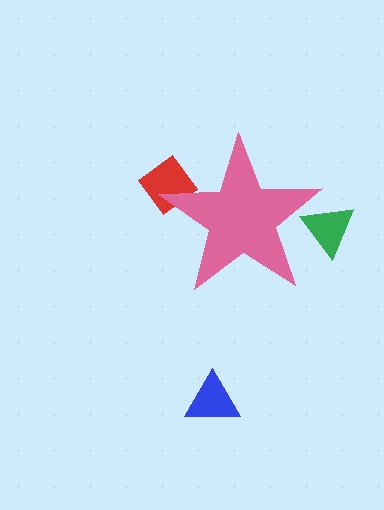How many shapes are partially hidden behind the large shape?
2 shapes are partially hidden.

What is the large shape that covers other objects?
A pink star.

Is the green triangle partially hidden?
Yes, the green triangle is partially hidden behind the pink star.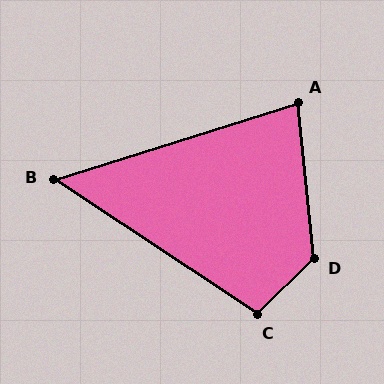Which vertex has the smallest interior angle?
B, at approximately 51 degrees.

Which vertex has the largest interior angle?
D, at approximately 129 degrees.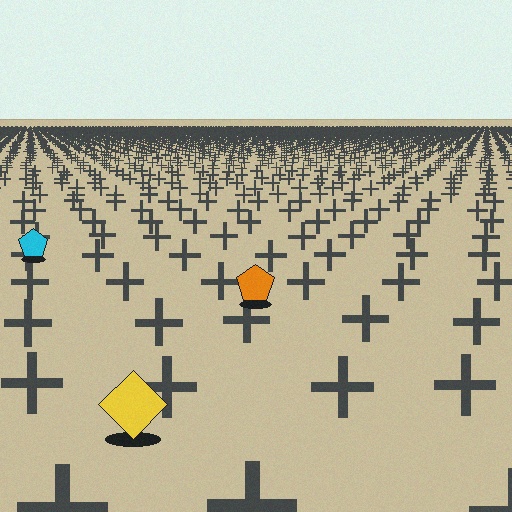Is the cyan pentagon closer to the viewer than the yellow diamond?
No. The yellow diamond is closer — you can tell from the texture gradient: the ground texture is coarser near it.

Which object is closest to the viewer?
The yellow diamond is closest. The texture marks near it are larger and more spread out.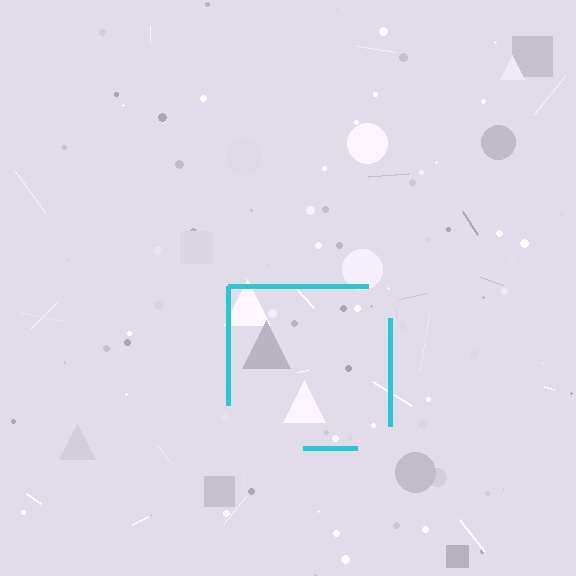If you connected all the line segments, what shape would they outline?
They would outline a square.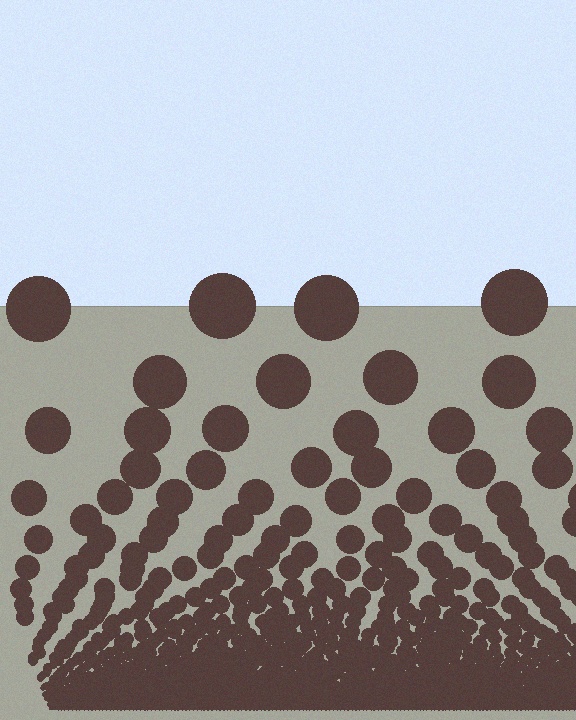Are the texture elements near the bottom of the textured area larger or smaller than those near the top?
Smaller. The gradient is inverted — elements near the bottom are smaller and denser.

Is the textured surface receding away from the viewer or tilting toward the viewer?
The surface appears to tilt toward the viewer. Texture elements get larger and sparser toward the top.